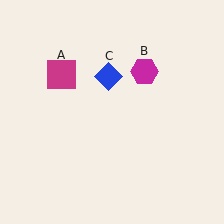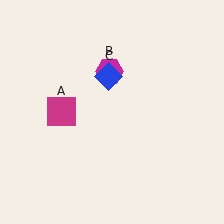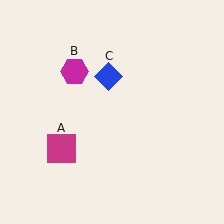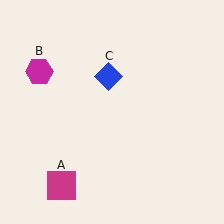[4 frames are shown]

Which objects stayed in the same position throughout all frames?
Blue diamond (object C) remained stationary.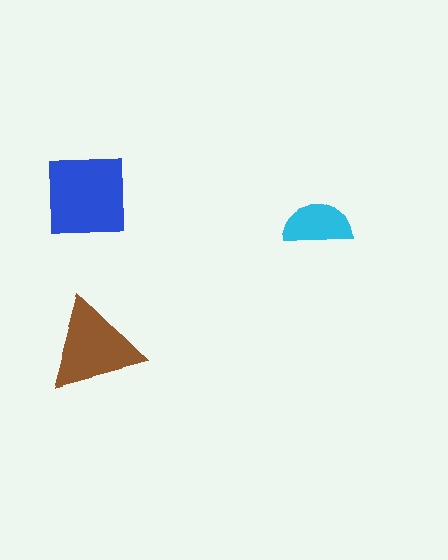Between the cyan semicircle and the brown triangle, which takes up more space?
The brown triangle.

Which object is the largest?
The blue square.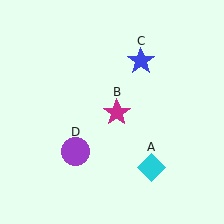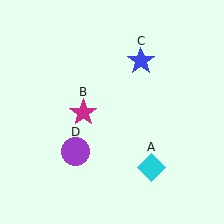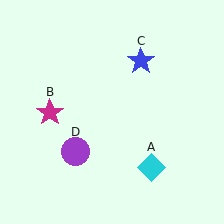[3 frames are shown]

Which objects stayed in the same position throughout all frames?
Cyan diamond (object A) and blue star (object C) and purple circle (object D) remained stationary.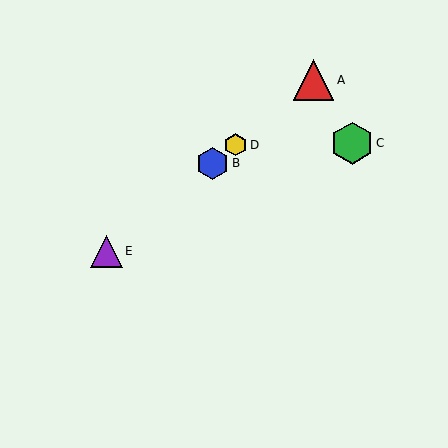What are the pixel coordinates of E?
Object E is at (106, 251).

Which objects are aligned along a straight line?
Objects A, B, D, E are aligned along a straight line.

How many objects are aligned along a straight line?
4 objects (A, B, D, E) are aligned along a straight line.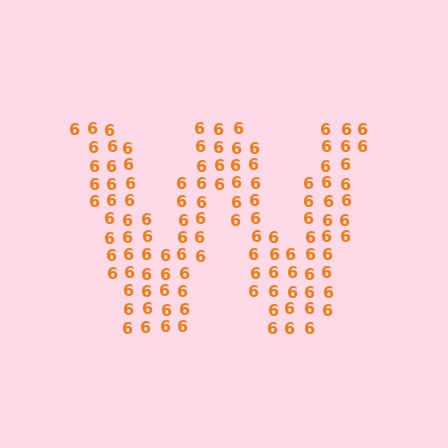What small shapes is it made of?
It is made of small digit 6's.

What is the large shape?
The large shape is the letter W.